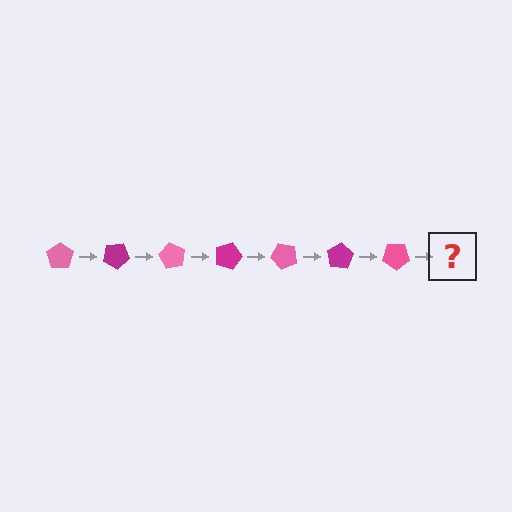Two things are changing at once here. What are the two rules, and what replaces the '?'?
The two rules are that it rotates 30 degrees each step and the color cycles through pink and magenta. The '?' should be a magenta pentagon, rotated 210 degrees from the start.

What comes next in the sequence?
The next element should be a magenta pentagon, rotated 210 degrees from the start.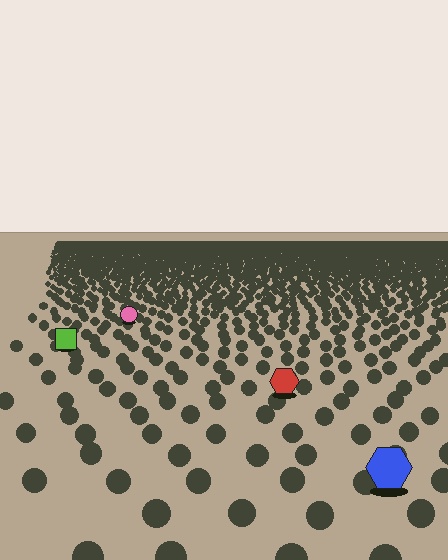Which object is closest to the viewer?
The blue hexagon is closest. The texture marks near it are larger and more spread out.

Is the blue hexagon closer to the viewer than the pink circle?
Yes. The blue hexagon is closer — you can tell from the texture gradient: the ground texture is coarser near it.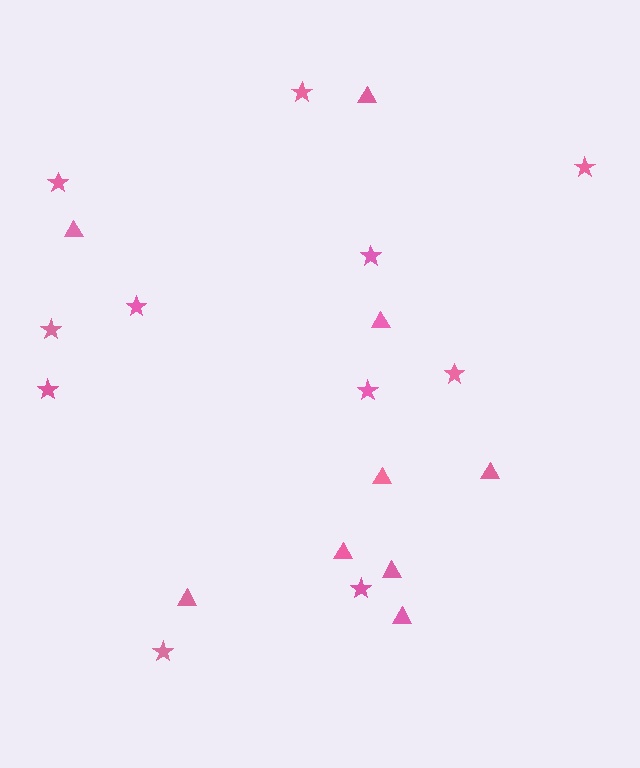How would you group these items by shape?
There are 2 groups: one group of stars (11) and one group of triangles (9).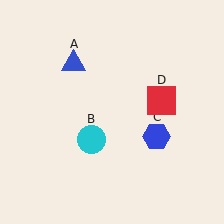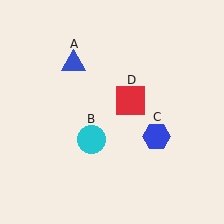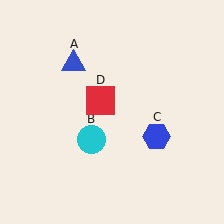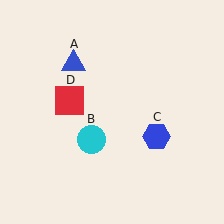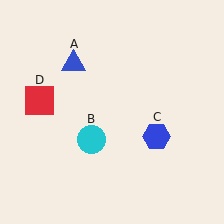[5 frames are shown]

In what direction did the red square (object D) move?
The red square (object D) moved left.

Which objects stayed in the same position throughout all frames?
Blue triangle (object A) and cyan circle (object B) and blue hexagon (object C) remained stationary.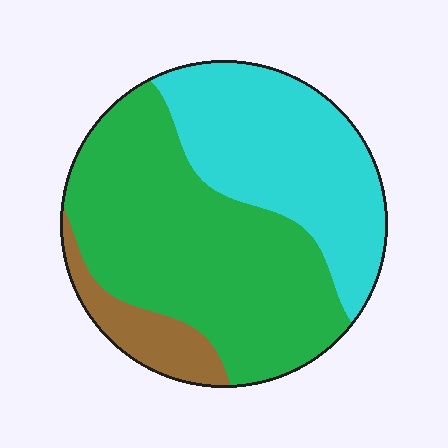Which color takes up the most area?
Green, at roughly 55%.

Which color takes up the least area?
Brown, at roughly 10%.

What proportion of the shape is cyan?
Cyan takes up about three eighths (3/8) of the shape.